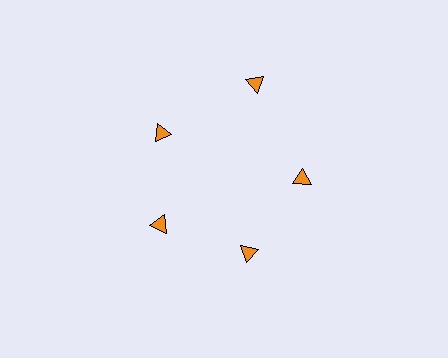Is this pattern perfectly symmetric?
No. The 5 orange triangles are arranged in a ring, but one element near the 1 o'clock position is pushed outward from the center, breaking the 5-fold rotational symmetry.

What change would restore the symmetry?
The symmetry would be restored by moving it inward, back onto the ring so that all 5 triangles sit at equal angles and equal distance from the center.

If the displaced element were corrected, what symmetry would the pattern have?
It would have 5-fold rotational symmetry — the pattern would map onto itself every 72 degrees.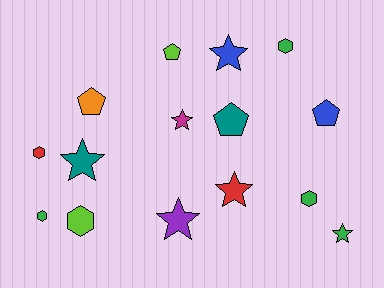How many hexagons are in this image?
There are 5 hexagons.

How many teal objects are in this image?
There are 2 teal objects.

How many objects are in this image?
There are 15 objects.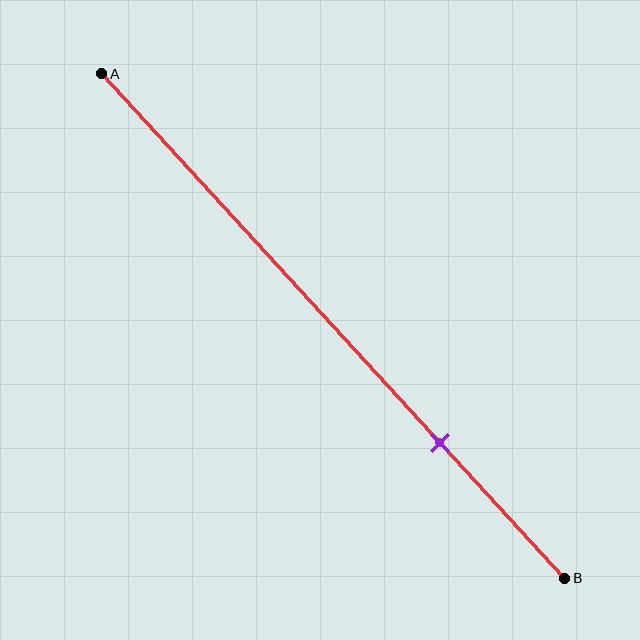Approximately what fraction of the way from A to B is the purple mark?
The purple mark is approximately 75% of the way from A to B.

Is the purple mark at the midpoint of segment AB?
No, the mark is at about 75% from A, not at the 50% midpoint.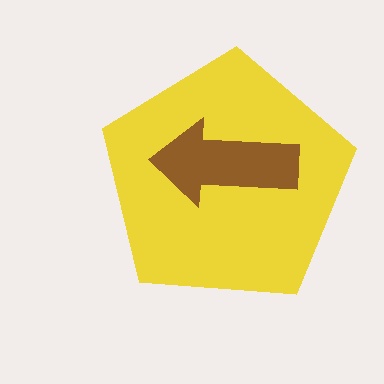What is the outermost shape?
The yellow pentagon.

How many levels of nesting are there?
2.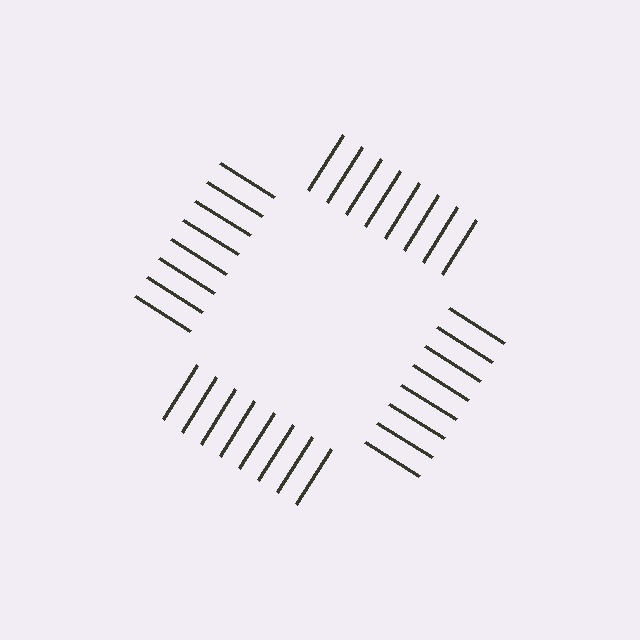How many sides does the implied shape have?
4 sides — the line-ends trace a square.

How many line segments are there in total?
32 — 8 along each of the 4 edges.